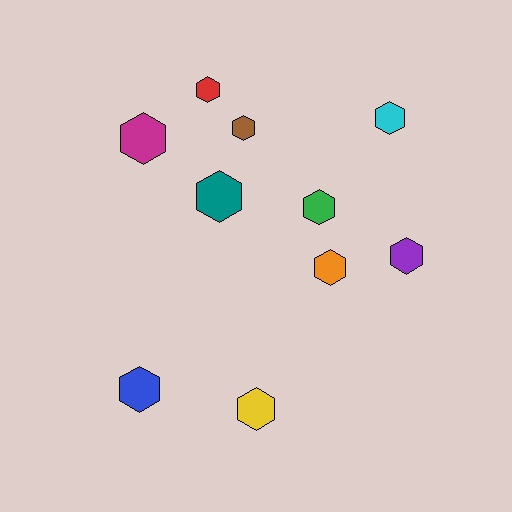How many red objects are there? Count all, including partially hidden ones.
There is 1 red object.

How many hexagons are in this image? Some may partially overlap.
There are 10 hexagons.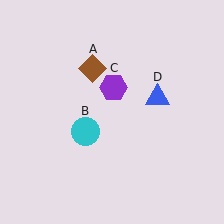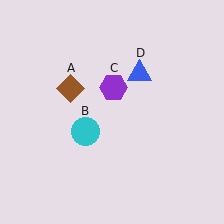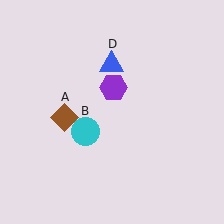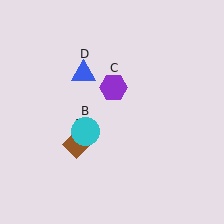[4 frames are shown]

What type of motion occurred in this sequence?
The brown diamond (object A), blue triangle (object D) rotated counterclockwise around the center of the scene.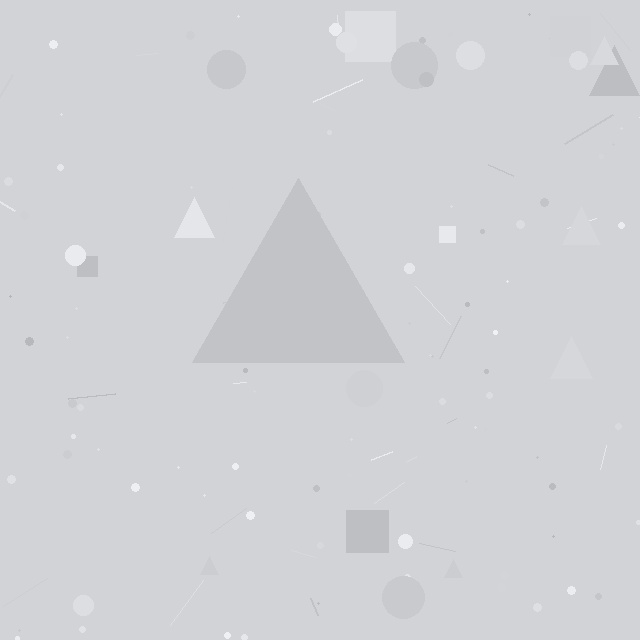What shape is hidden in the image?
A triangle is hidden in the image.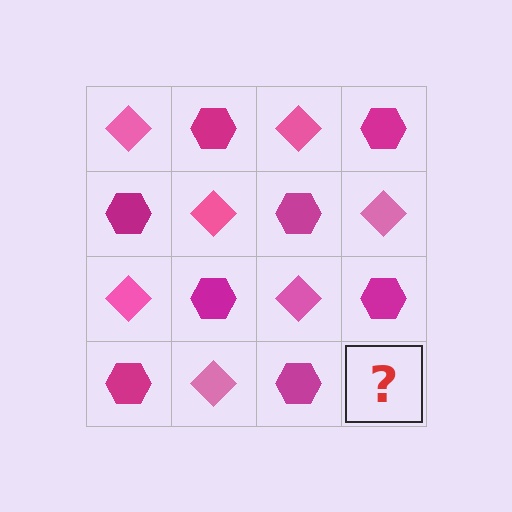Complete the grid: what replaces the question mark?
The question mark should be replaced with a pink diamond.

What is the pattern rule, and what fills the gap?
The rule is that it alternates pink diamond and magenta hexagon in a checkerboard pattern. The gap should be filled with a pink diamond.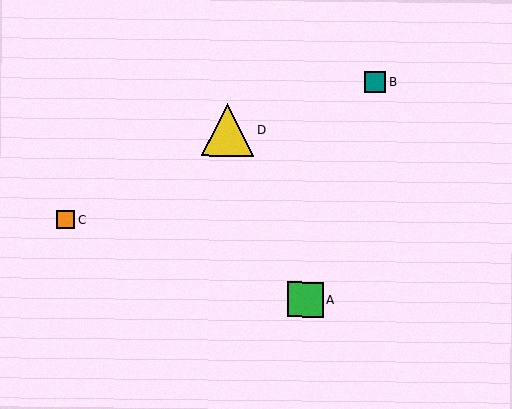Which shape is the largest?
The yellow triangle (labeled D) is the largest.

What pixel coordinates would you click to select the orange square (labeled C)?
Click at (66, 220) to select the orange square C.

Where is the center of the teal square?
The center of the teal square is at (376, 82).